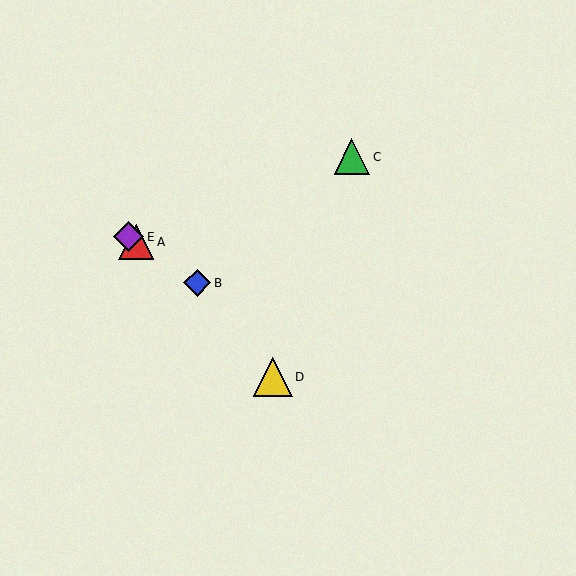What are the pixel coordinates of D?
Object D is at (273, 377).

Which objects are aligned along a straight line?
Objects A, B, E are aligned along a straight line.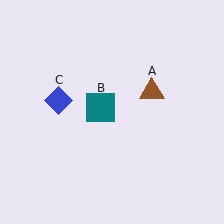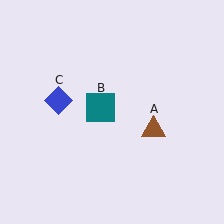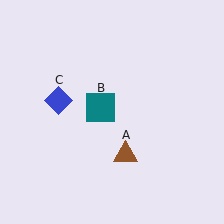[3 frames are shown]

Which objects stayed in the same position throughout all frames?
Teal square (object B) and blue diamond (object C) remained stationary.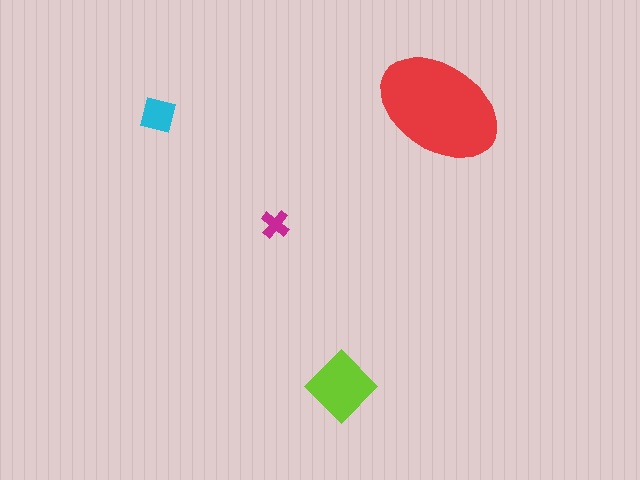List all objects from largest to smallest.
The red ellipse, the lime diamond, the cyan square, the magenta cross.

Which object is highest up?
The red ellipse is topmost.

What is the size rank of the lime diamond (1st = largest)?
2nd.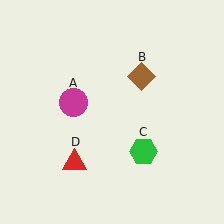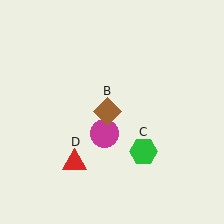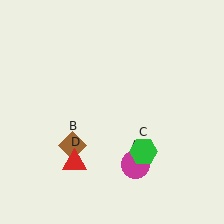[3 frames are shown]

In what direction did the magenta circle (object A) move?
The magenta circle (object A) moved down and to the right.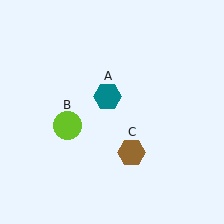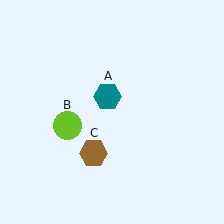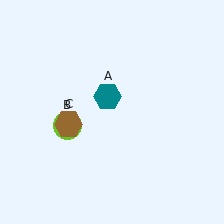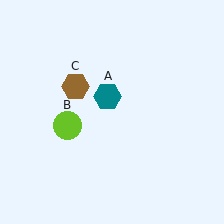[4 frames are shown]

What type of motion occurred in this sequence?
The brown hexagon (object C) rotated clockwise around the center of the scene.